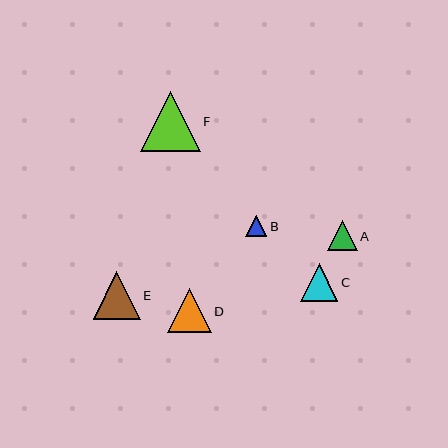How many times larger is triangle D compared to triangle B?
Triangle D is approximately 2.1 times the size of triangle B.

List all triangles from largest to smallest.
From largest to smallest: F, E, D, C, A, B.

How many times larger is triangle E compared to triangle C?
Triangle E is approximately 1.3 times the size of triangle C.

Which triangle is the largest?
Triangle F is the largest with a size of approximately 60 pixels.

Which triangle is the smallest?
Triangle B is the smallest with a size of approximately 21 pixels.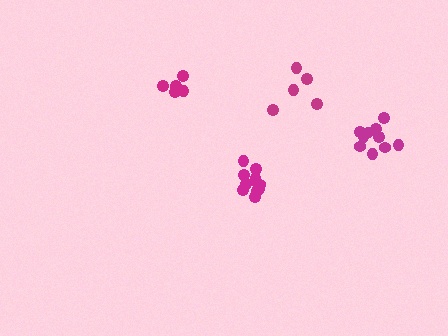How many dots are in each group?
Group 1: 10 dots, Group 2: 5 dots, Group 3: 5 dots, Group 4: 11 dots (31 total).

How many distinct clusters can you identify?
There are 4 distinct clusters.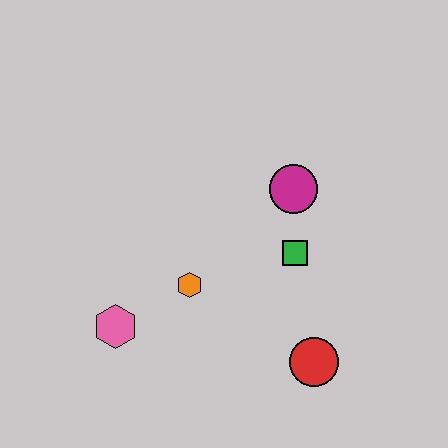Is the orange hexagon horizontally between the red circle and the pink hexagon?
Yes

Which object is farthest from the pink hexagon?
The magenta circle is farthest from the pink hexagon.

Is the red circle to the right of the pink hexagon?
Yes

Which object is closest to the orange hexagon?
The pink hexagon is closest to the orange hexagon.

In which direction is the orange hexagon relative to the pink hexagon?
The orange hexagon is to the right of the pink hexagon.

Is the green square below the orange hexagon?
No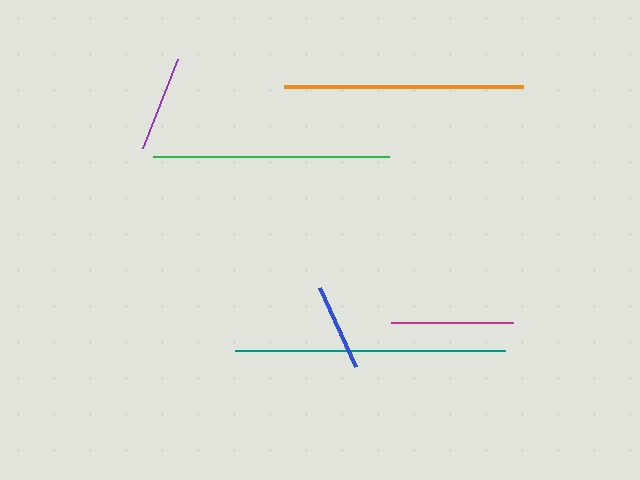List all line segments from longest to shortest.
From longest to shortest: teal, orange, green, magenta, purple, blue.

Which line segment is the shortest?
The blue line is the shortest at approximately 87 pixels.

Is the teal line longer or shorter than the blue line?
The teal line is longer than the blue line.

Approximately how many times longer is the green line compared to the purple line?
The green line is approximately 2.5 times the length of the purple line.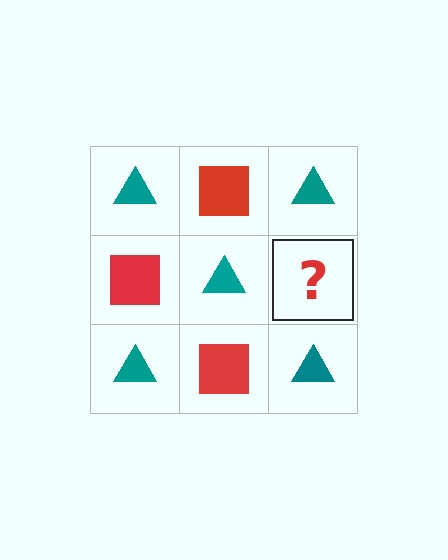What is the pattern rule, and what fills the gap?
The rule is that it alternates teal triangle and red square in a checkerboard pattern. The gap should be filled with a red square.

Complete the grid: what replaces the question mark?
The question mark should be replaced with a red square.